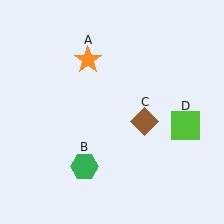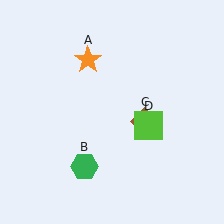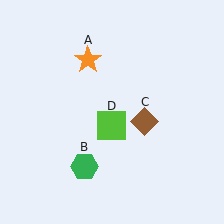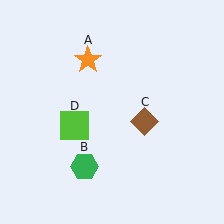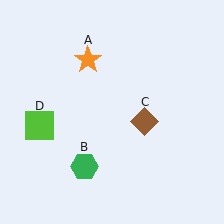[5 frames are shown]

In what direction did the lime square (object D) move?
The lime square (object D) moved left.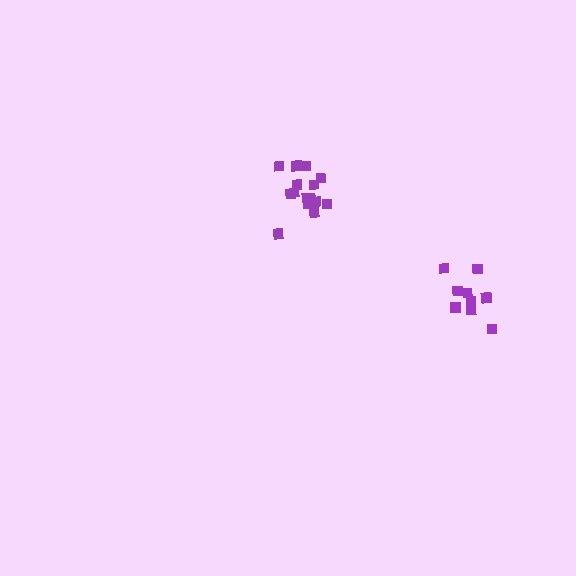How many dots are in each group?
Group 1: 16 dots, Group 2: 10 dots (26 total).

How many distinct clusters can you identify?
There are 2 distinct clusters.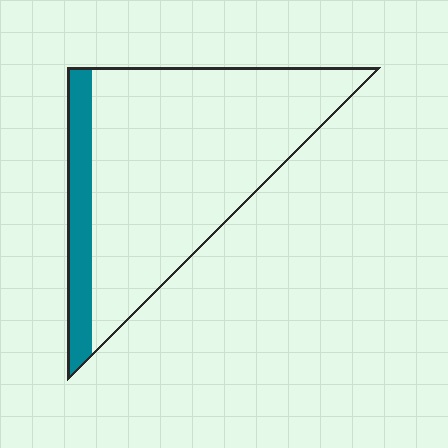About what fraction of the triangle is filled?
About one sixth (1/6).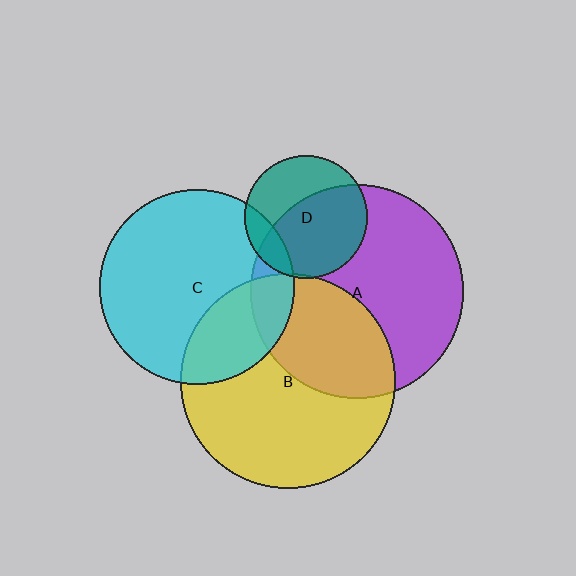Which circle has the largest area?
Circle B (yellow).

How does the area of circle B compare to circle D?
Approximately 3.1 times.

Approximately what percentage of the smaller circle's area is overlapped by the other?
Approximately 15%.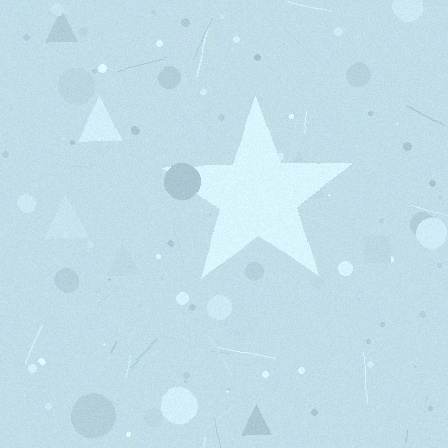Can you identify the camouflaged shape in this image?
The camouflaged shape is a star.